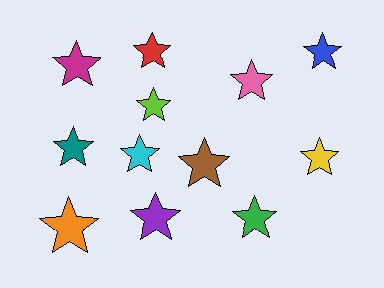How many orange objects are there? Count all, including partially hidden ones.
There is 1 orange object.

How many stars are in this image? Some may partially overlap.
There are 12 stars.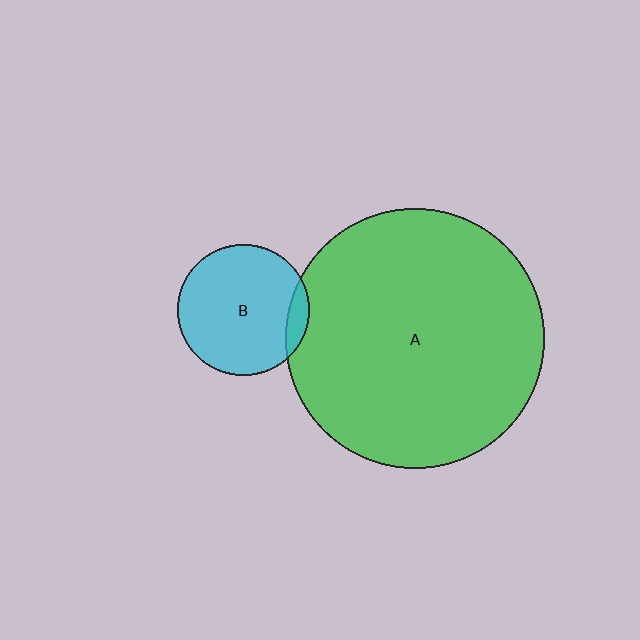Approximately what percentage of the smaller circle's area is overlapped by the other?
Approximately 10%.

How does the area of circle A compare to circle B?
Approximately 3.9 times.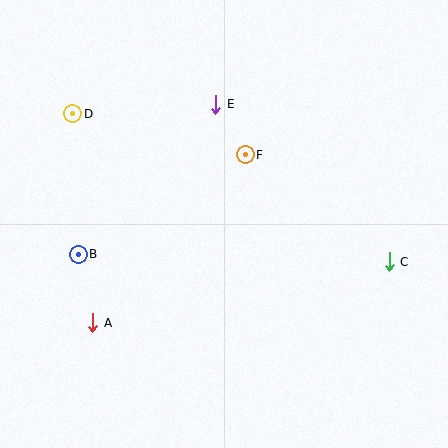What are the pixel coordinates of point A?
Point A is at (93, 323).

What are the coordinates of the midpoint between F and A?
The midpoint between F and A is at (169, 239).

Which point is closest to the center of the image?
Point F at (245, 155) is closest to the center.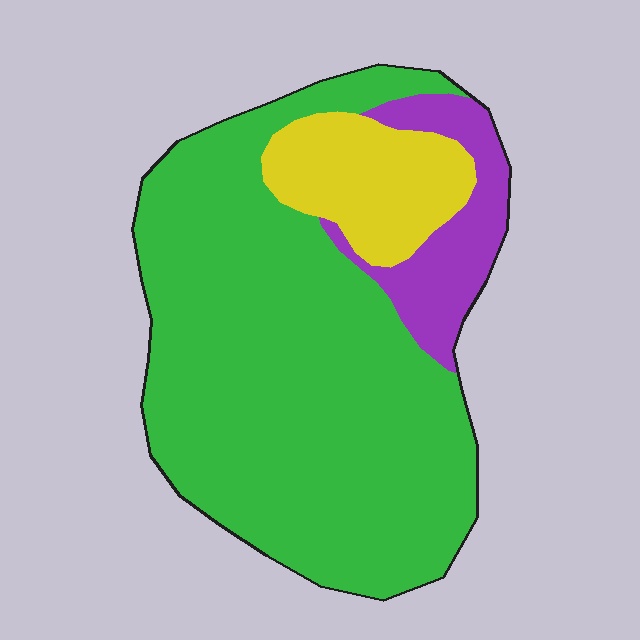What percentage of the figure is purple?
Purple covers roughly 10% of the figure.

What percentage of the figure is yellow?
Yellow covers 14% of the figure.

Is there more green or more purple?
Green.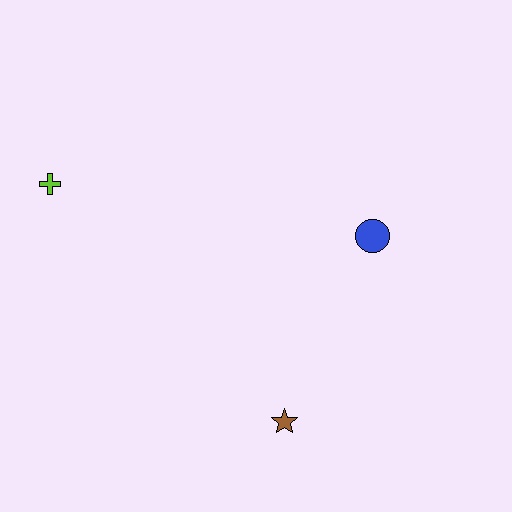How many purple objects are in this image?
There are no purple objects.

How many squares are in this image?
There are no squares.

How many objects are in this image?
There are 3 objects.